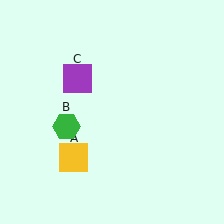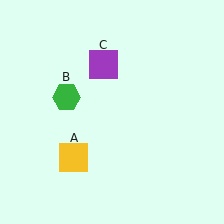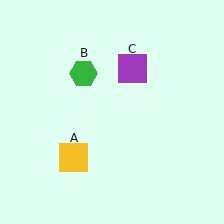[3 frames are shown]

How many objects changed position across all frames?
2 objects changed position: green hexagon (object B), purple square (object C).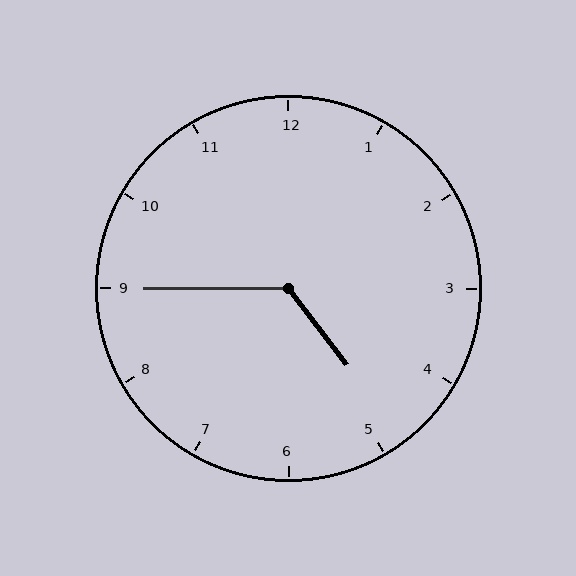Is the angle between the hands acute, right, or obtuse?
It is obtuse.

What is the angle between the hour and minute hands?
Approximately 128 degrees.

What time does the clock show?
4:45.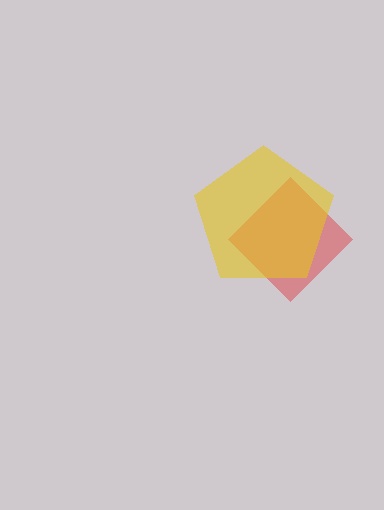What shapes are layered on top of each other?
The layered shapes are: a red diamond, a yellow pentagon.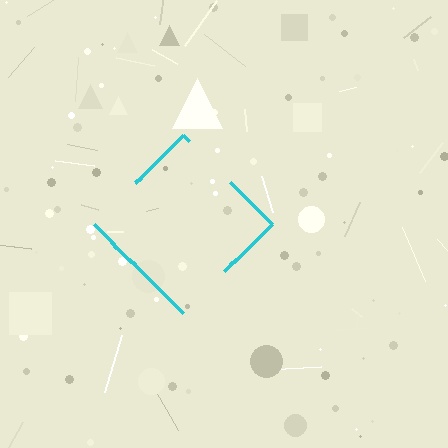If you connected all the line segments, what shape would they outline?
They would outline a diamond.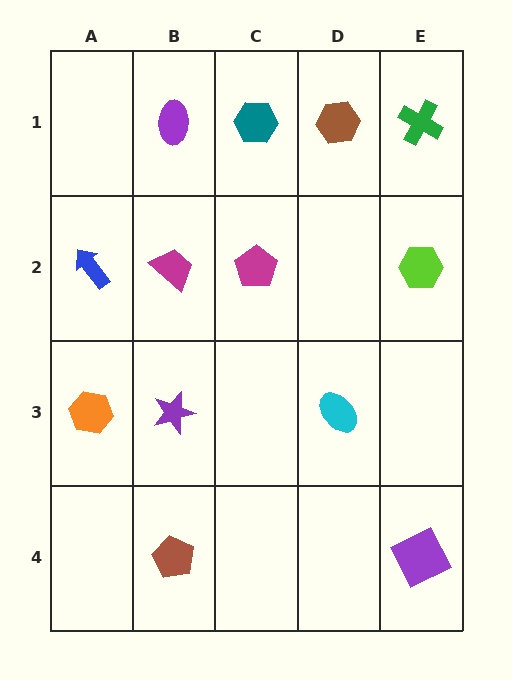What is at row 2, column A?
A blue arrow.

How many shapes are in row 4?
2 shapes.